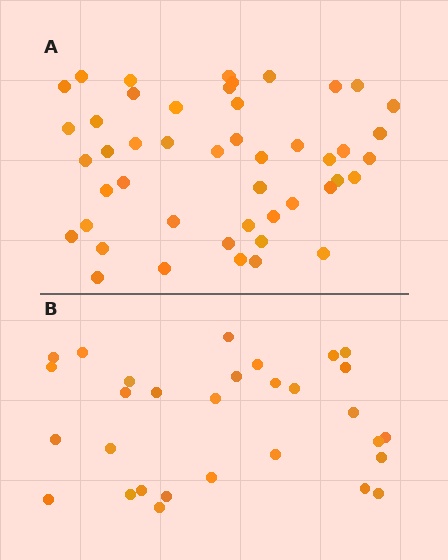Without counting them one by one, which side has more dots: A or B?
Region A (the top region) has more dots.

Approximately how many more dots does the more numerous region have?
Region A has approximately 15 more dots than region B.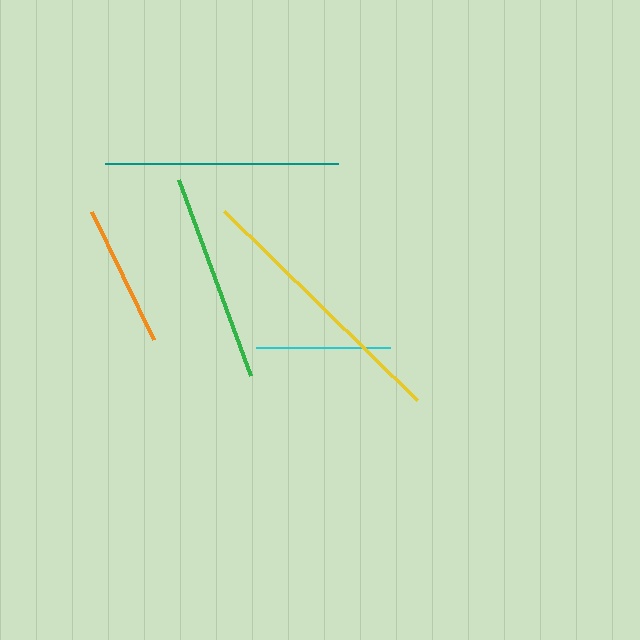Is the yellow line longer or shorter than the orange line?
The yellow line is longer than the orange line.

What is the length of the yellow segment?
The yellow segment is approximately 270 pixels long.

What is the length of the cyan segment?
The cyan segment is approximately 134 pixels long.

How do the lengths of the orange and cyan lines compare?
The orange and cyan lines are approximately the same length.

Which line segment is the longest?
The yellow line is the longest at approximately 270 pixels.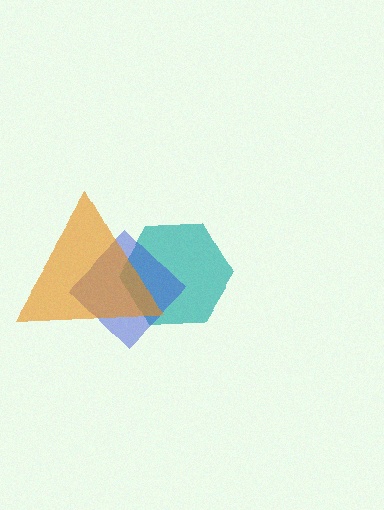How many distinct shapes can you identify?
There are 3 distinct shapes: a teal hexagon, a blue diamond, an orange triangle.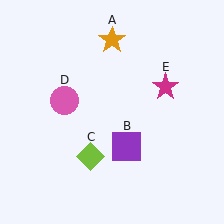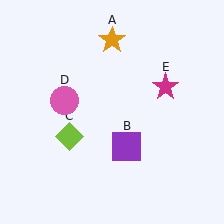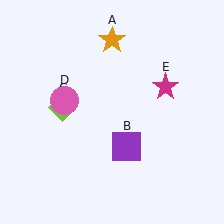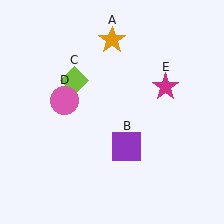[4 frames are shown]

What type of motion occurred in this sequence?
The lime diamond (object C) rotated clockwise around the center of the scene.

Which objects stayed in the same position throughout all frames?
Orange star (object A) and purple square (object B) and pink circle (object D) and magenta star (object E) remained stationary.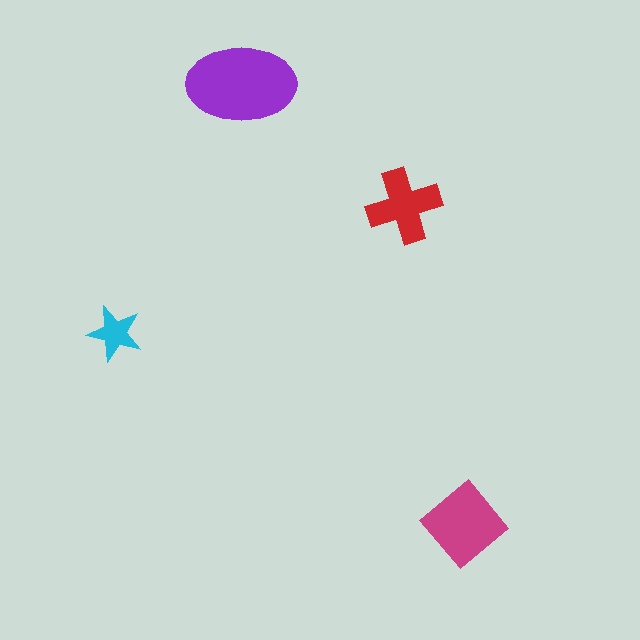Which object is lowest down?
The magenta diamond is bottommost.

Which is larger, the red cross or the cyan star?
The red cross.